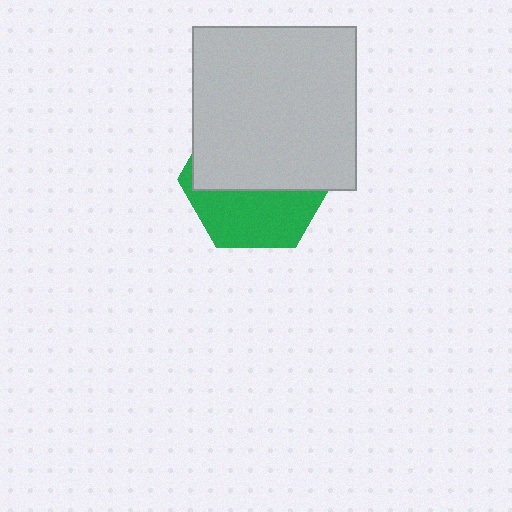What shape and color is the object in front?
The object in front is a light gray square.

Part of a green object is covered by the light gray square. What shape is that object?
It is a hexagon.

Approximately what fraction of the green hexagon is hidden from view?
Roughly 59% of the green hexagon is hidden behind the light gray square.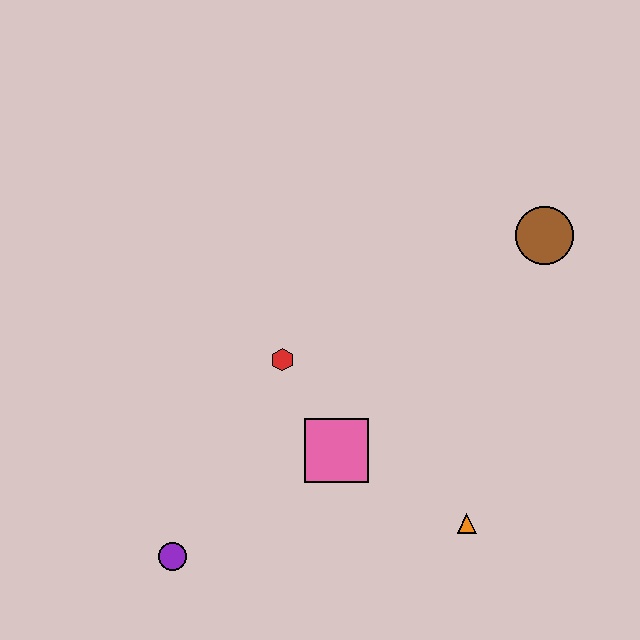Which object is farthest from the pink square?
The brown circle is farthest from the pink square.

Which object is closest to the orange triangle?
The pink square is closest to the orange triangle.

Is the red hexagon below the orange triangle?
No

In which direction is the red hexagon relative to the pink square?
The red hexagon is above the pink square.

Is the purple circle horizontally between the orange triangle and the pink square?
No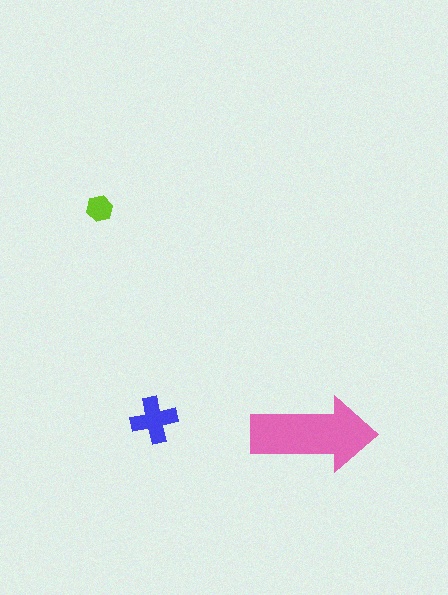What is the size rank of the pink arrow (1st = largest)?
1st.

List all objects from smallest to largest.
The lime hexagon, the blue cross, the pink arrow.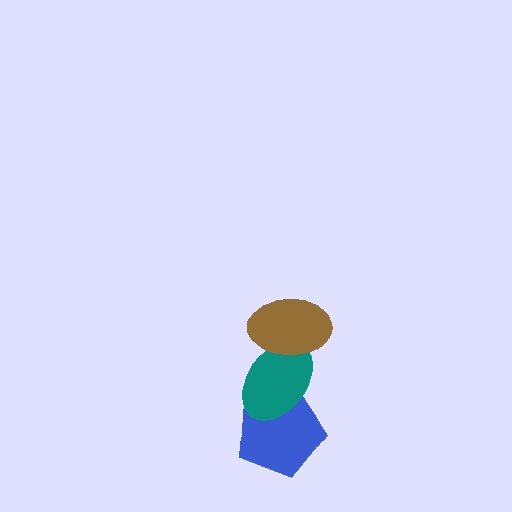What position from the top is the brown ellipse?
The brown ellipse is 1st from the top.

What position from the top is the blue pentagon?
The blue pentagon is 3rd from the top.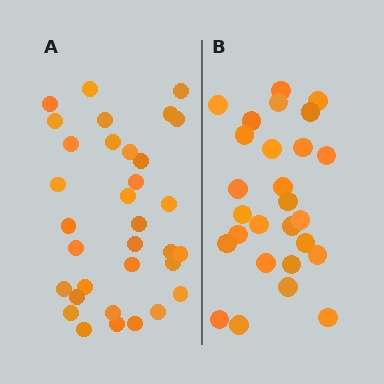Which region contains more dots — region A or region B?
Region A (the left region) has more dots.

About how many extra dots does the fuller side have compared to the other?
Region A has about 6 more dots than region B.